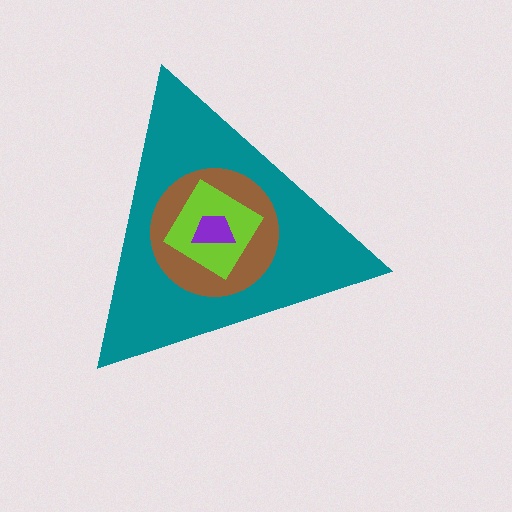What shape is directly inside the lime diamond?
The purple trapezoid.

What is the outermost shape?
The teal triangle.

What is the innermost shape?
The purple trapezoid.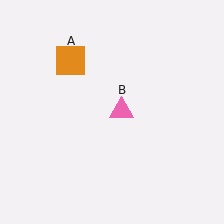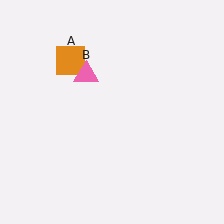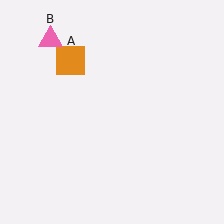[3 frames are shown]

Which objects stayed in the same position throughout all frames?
Orange square (object A) remained stationary.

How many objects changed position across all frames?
1 object changed position: pink triangle (object B).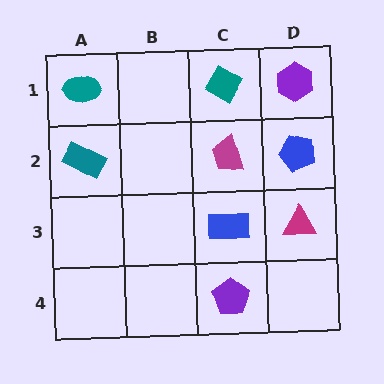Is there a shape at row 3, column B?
No, that cell is empty.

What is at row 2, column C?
A magenta trapezoid.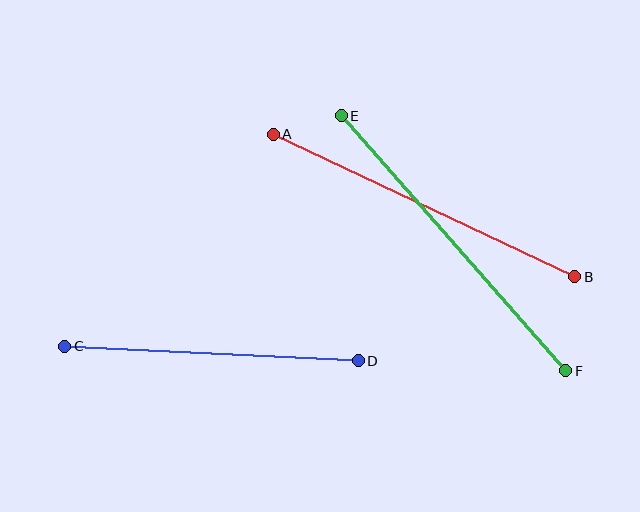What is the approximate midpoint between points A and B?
The midpoint is at approximately (424, 205) pixels.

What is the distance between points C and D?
The distance is approximately 294 pixels.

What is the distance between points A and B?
The distance is approximately 333 pixels.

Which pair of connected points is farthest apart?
Points E and F are farthest apart.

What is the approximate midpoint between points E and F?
The midpoint is at approximately (453, 243) pixels.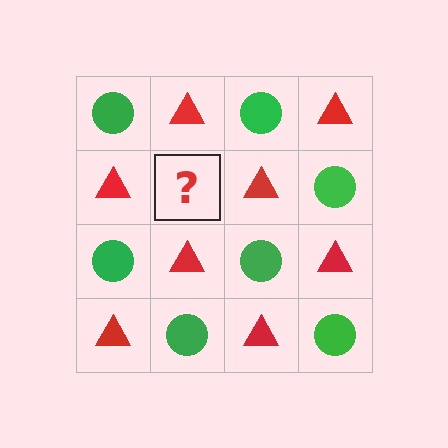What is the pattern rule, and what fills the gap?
The rule is that it alternates green circle and red triangle in a checkerboard pattern. The gap should be filled with a green circle.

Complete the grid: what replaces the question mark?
The question mark should be replaced with a green circle.